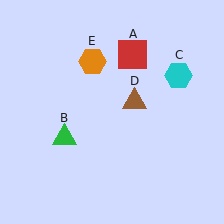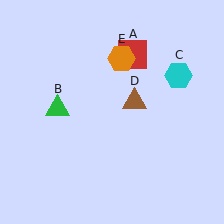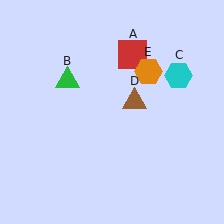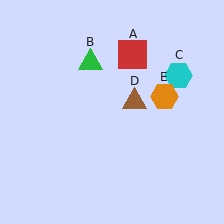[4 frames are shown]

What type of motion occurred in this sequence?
The green triangle (object B), orange hexagon (object E) rotated clockwise around the center of the scene.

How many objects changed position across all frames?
2 objects changed position: green triangle (object B), orange hexagon (object E).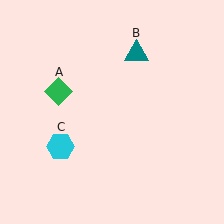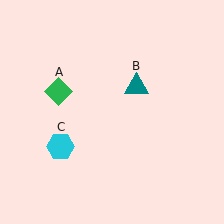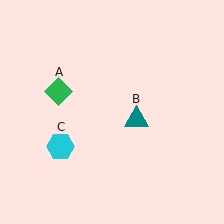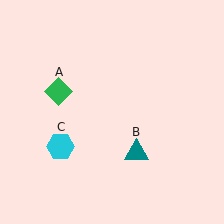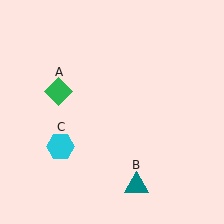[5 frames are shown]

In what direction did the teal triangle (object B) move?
The teal triangle (object B) moved down.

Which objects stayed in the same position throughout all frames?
Green diamond (object A) and cyan hexagon (object C) remained stationary.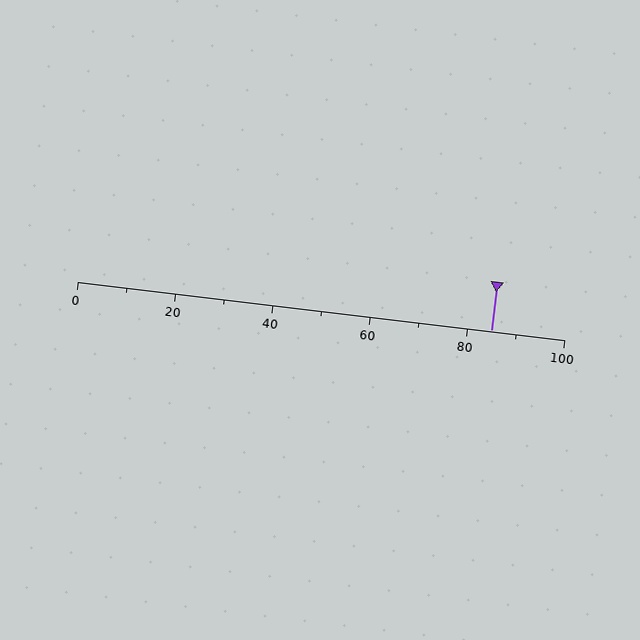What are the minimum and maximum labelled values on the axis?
The axis runs from 0 to 100.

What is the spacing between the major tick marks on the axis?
The major ticks are spaced 20 apart.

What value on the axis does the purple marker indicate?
The marker indicates approximately 85.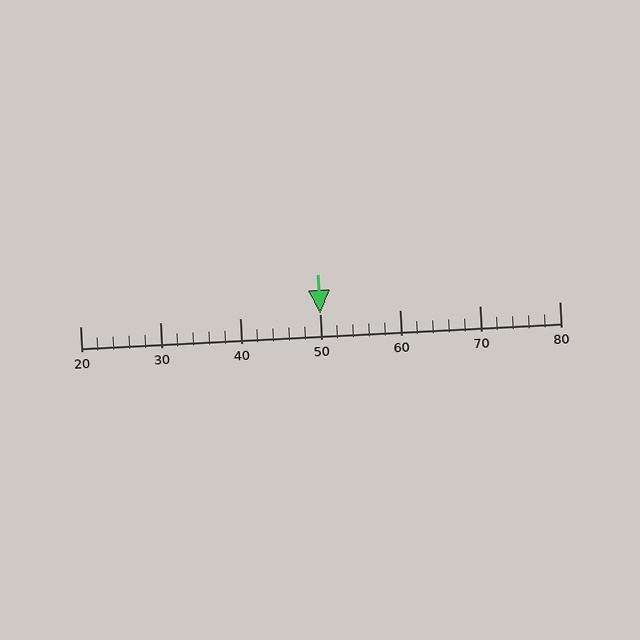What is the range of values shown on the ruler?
The ruler shows values from 20 to 80.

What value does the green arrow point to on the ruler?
The green arrow points to approximately 50.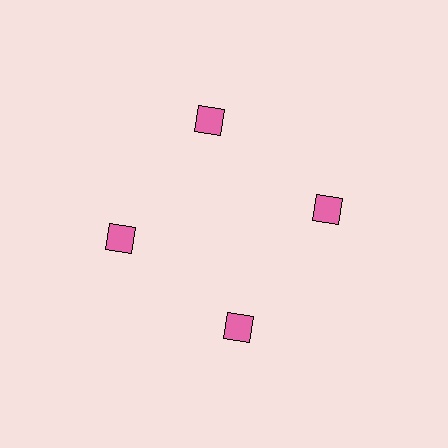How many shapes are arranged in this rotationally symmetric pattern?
There are 4 shapes, arranged in 4 groups of 1.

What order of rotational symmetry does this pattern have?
This pattern has 4-fold rotational symmetry.